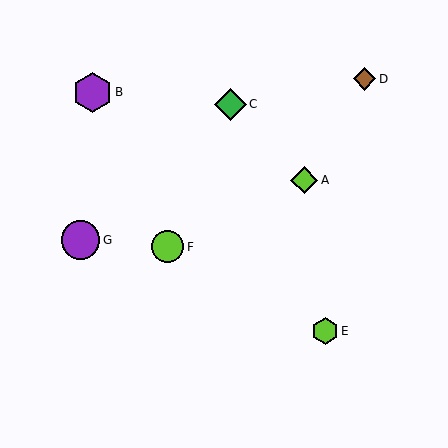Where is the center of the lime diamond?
The center of the lime diamond is at (304, 180).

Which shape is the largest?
The purple hexagon (labeled B) is the largest.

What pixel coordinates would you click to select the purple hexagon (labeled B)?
Click at (92, 92) to select the purple hexagon B.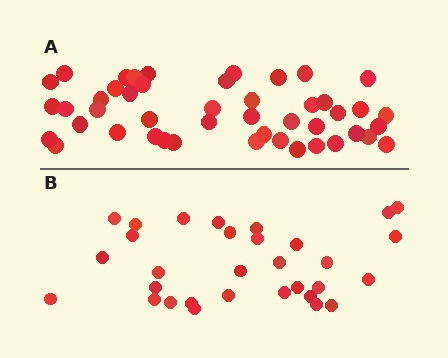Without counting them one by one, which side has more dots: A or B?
Region A (the top region) has more dots.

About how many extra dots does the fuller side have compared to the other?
Region A has approximately 15 more dots than region B.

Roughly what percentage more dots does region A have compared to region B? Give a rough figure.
About 50% more.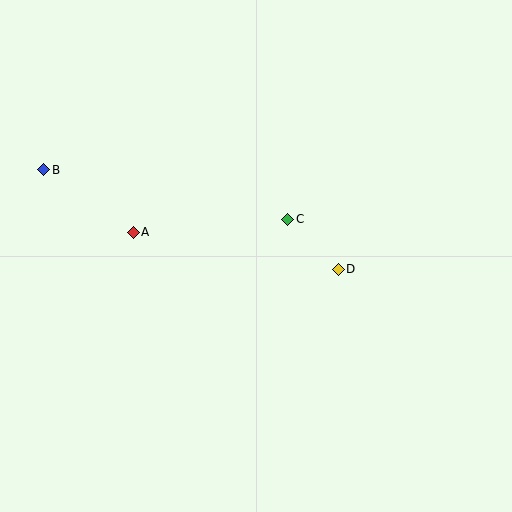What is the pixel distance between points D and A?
The distance between D and A is 208 pixels.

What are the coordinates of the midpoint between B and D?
The midpoint between B and D is at (191, 220).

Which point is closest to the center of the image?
Point C at (288, 219) is closest to the center.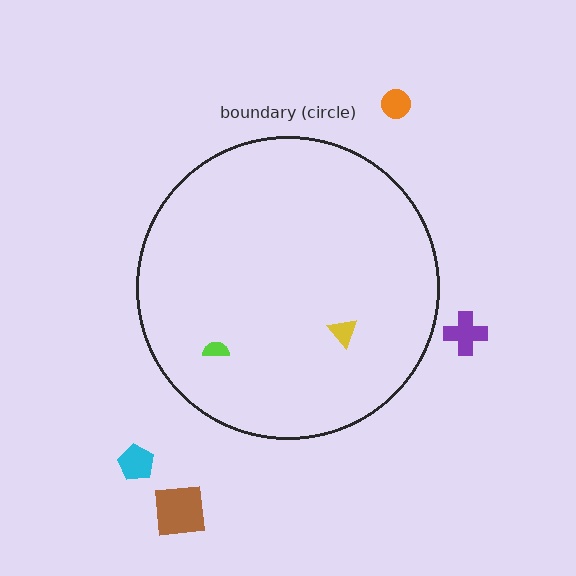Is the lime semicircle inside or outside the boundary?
Inside.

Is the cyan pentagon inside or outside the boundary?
Outside.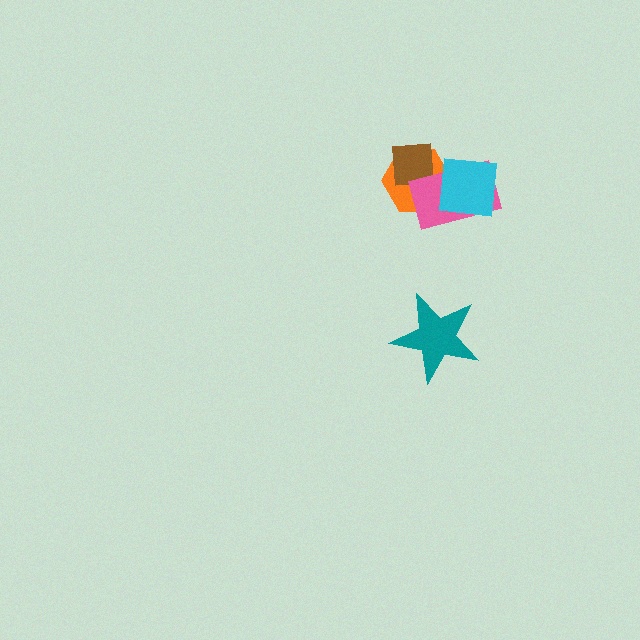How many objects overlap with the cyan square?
2 objects overlap with the cyan square.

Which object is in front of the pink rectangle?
The cyan square is in front of the pink rectangle.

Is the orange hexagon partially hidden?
Yes, it is partially covered by another shape.